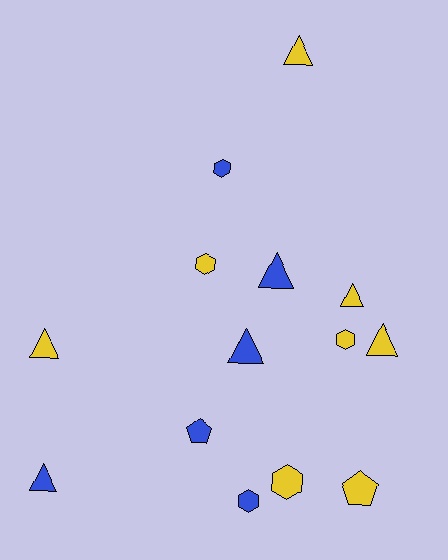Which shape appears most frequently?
Triangle, with 7 objects.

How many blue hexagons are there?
There are 2 blue hexagons.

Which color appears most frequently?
Yellow, with 8 objects.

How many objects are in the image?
There are 14 objects.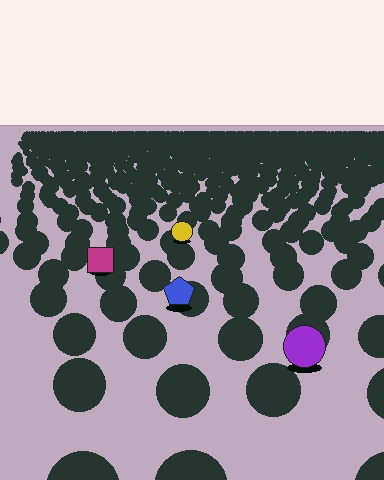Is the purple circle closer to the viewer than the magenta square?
Yes. The purple circle is closer — you can tell from the texture gradient: the ground texture is coarser near it.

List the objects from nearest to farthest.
From nearest to farthest: the purple circle, the blue pentagon, the magenta square, the yellow circle.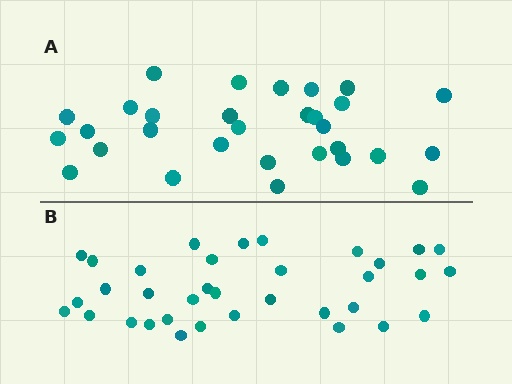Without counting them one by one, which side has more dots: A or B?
Region B (the bottom region) has more dots.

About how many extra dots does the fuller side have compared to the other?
Region B has about 5 more dots than region A.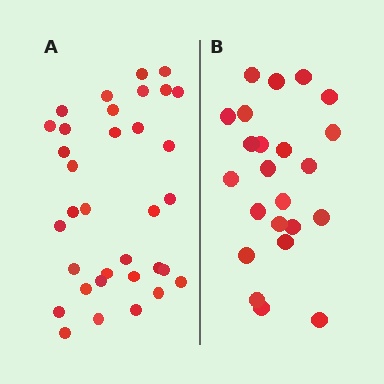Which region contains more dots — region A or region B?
Region A (the left region) has more dots.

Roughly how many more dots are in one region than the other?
Region A has roughly 12 or so more dots than region B.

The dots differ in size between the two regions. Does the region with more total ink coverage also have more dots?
No. Region B has more total ink coverage because its dots are larger, but region A actually contains more individual dots. Total area can be misleading — the number of items is what matters here.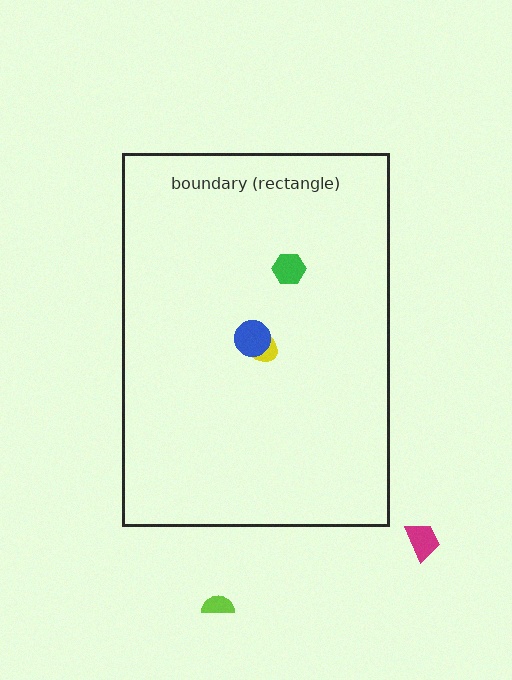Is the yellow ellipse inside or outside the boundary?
Inside.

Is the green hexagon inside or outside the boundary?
Inside.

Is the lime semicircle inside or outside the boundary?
Outside.